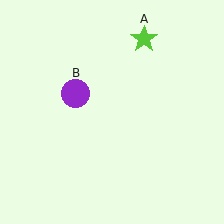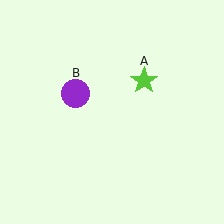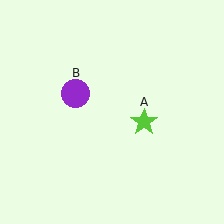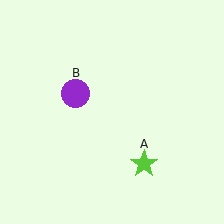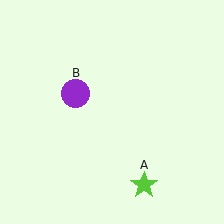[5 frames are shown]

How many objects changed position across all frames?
1 object changed position: lime star (object A).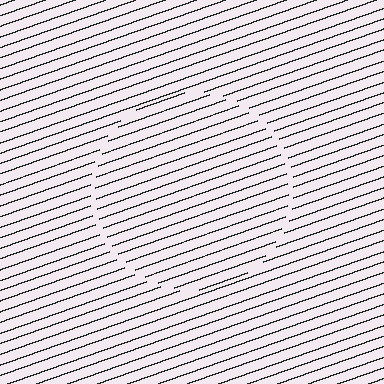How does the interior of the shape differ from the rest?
The interior of the shape contains the same grating, shifted by half a period — the contour is defined by the phase discontinuity where line-ends from the inner and outer gratings abut.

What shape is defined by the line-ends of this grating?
An illusory circle. The interior of the shape contains the same grating, shifted by half a period — the contour is defined by the phase discontinuity where line-ends from the inner and outer gratings abut.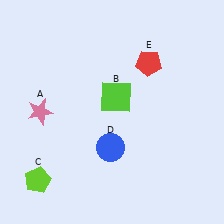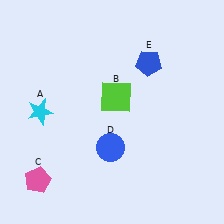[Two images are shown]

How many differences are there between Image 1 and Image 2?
There are 3 differences between the two images.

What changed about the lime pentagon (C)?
In Image 1, C is lime. In Image 2, it changed to pink.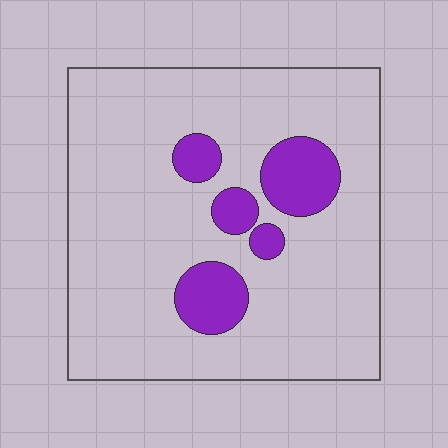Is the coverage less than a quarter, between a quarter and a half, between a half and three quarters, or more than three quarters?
Less than a quarter.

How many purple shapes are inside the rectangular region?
5.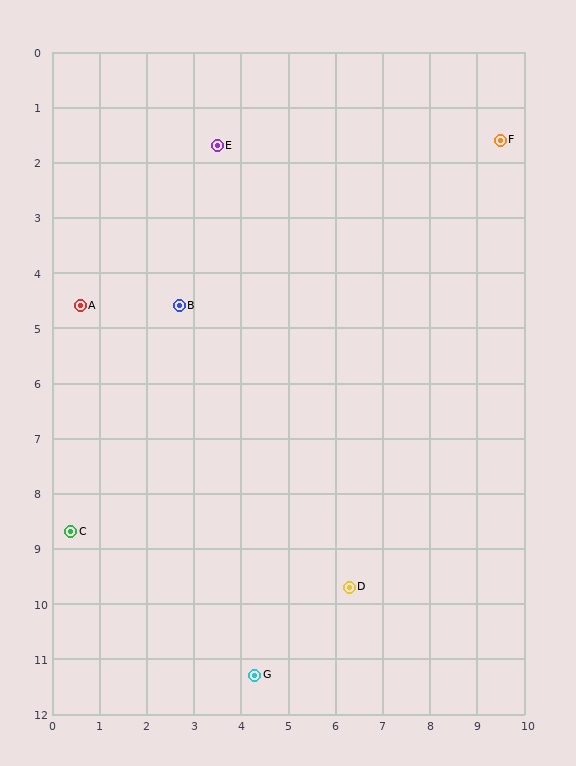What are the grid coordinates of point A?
Point A is at approximately (0.6, 4.6).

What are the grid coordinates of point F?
Point F is at approximately (9.5, 1.6).